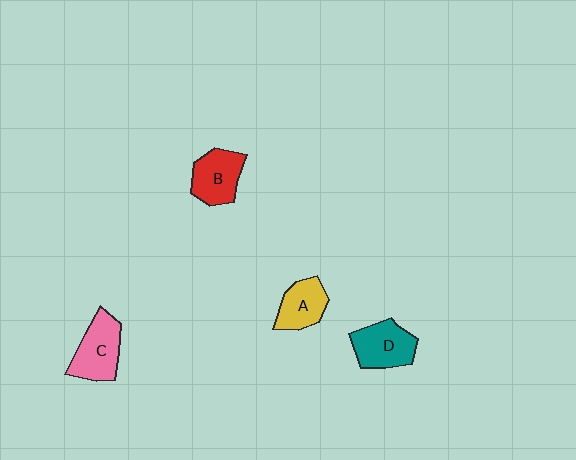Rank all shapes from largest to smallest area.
From largest to smallest: C (pink), D (teal), B (red), A (yellow).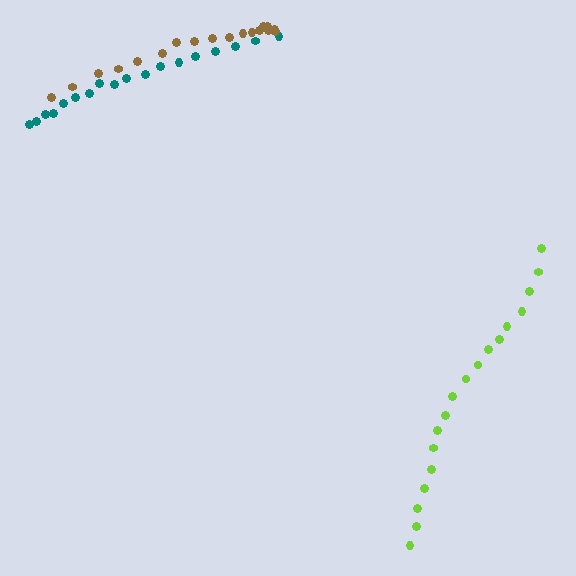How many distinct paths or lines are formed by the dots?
There are 3 distinct paths.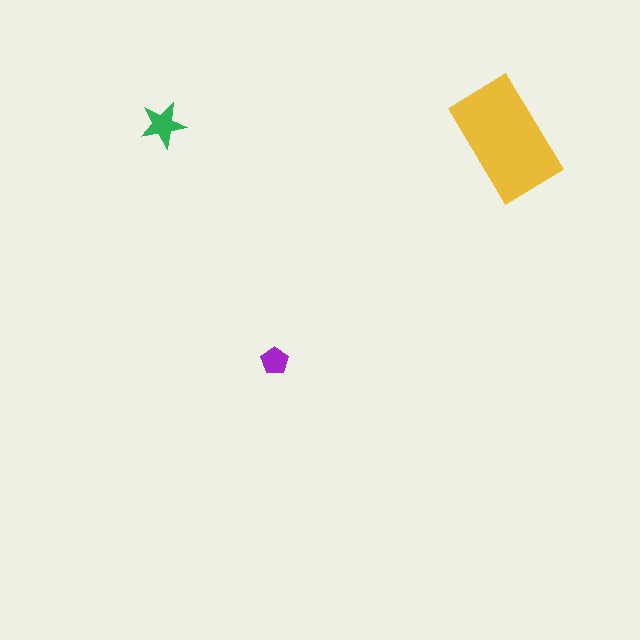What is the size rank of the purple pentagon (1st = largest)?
3rd.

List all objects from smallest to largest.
The purple pentagon, the green star, the yellow rectangle.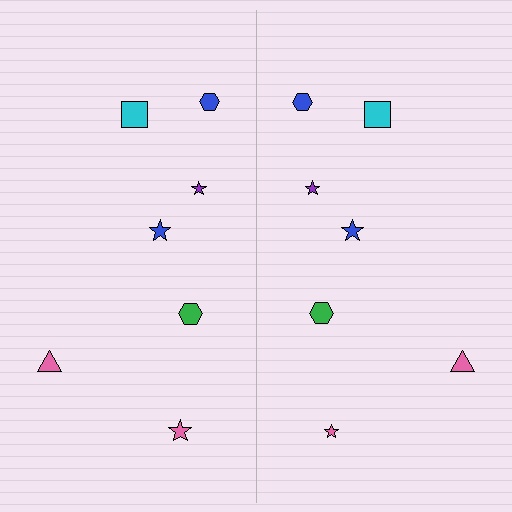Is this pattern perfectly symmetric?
No, the pattern is not perfectly symmetric. The pink star on the right side has a different size than its mirror counterpart.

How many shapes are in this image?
There are 14 shapes in this image.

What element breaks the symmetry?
The pink star on the right side has a different size than its mirror counterpart.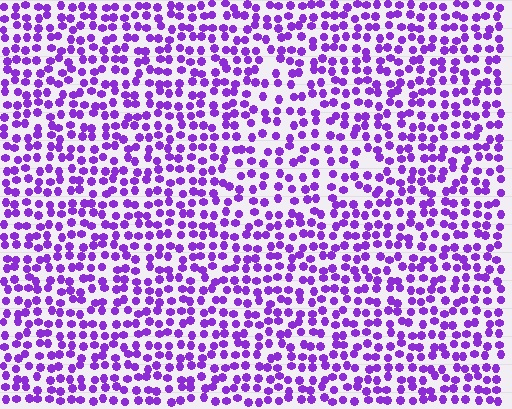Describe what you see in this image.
The image contains small purple elements arranged at two different densities. A triangle-shaped region is visible where the elements are less densely packed than the surrounding area.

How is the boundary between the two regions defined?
The boundary is defined by a change in element density (approximately 1.4x ratio). All elements are the same color, size, and shape.